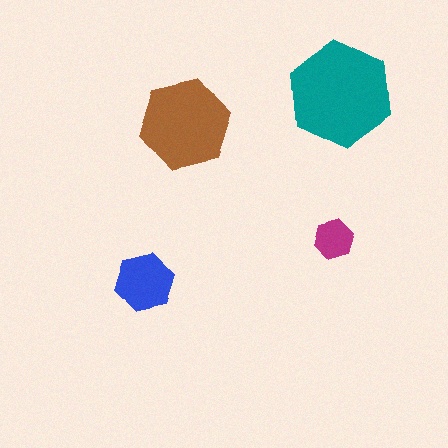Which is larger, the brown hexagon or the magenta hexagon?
The brown one.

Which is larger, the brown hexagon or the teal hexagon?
The teal one.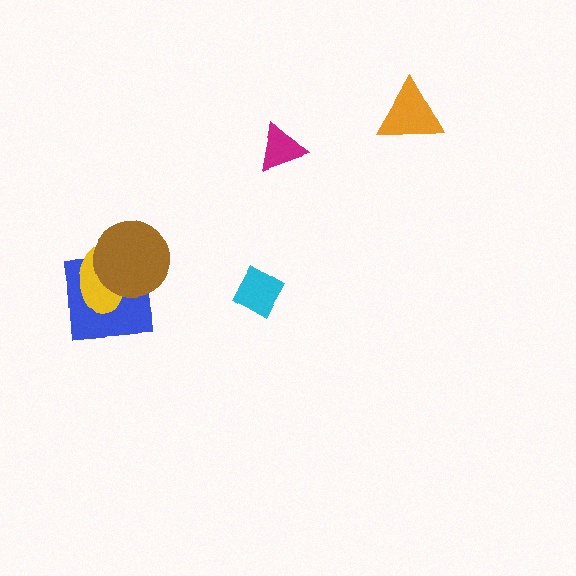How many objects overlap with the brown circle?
2 objects overlap with the brown circle.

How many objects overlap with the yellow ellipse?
2 objects overlap with the yellow ellipse.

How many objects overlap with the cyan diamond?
0 objects overlap with the cyan diamond.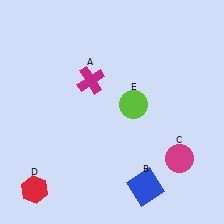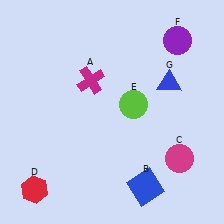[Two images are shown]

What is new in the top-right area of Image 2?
A purple circle (F) was added in the top-right area of Image 2.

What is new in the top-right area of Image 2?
A blue triangle (G) was added in the top-right area of Image 2.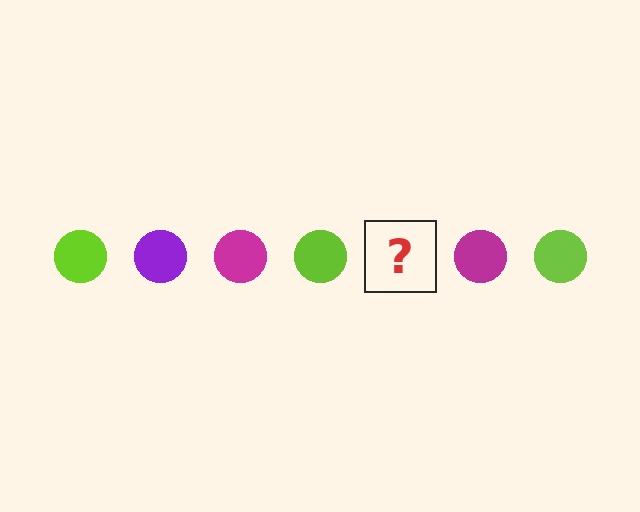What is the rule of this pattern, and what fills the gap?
The rule is that the pattern cycles through lime, purple, magenta circles. The gap should be filled with a purple circle.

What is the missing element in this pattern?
The missing element is a purple circle.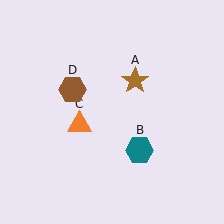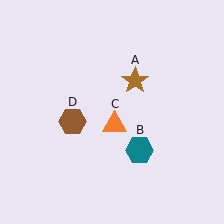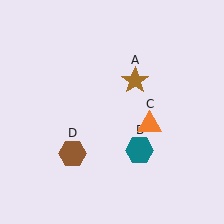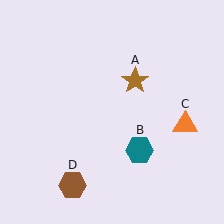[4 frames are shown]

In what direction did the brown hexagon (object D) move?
The brown hexagon (object D) moved down.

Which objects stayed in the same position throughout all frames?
Brown star (object A) and teal hexagon (object B) remained stationary.